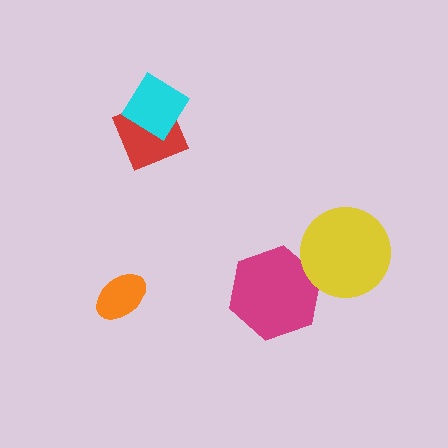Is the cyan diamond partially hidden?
No, no other shape covers it.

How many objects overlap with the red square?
1 object overlaps with the red square.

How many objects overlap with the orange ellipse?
0 objects overlap with the orange ellipse.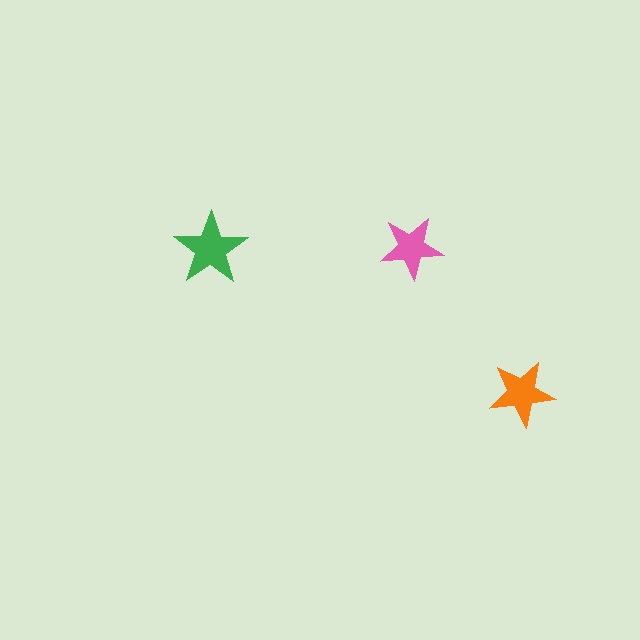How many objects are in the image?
There are 3 objects in the image.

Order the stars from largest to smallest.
the green one, the orange one, the pink one.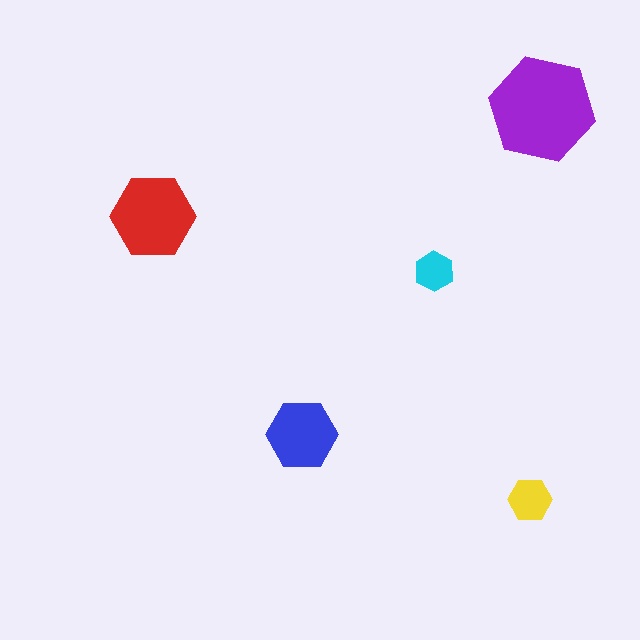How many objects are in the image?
There are 5 objects in the image.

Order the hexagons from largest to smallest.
the purple one, the red one, the blue one, the yellow one, the cyan one.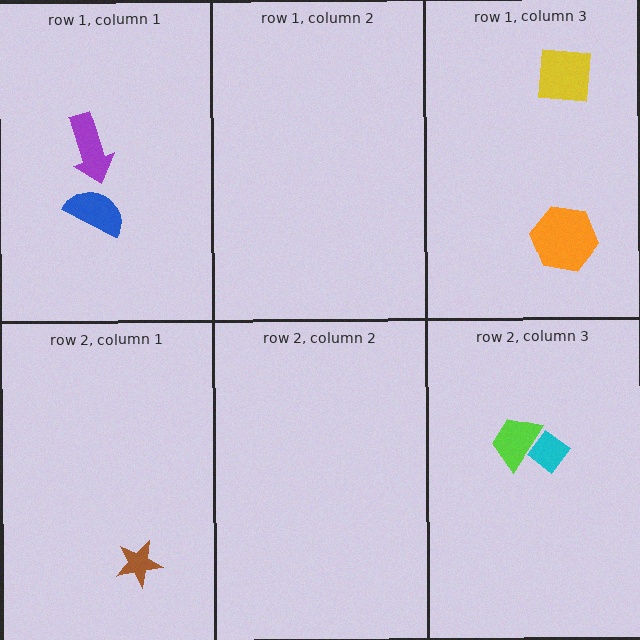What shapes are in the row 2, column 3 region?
The cyan diamond, the lime trapezoid.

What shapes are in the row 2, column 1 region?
The brown star.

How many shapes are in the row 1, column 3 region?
2.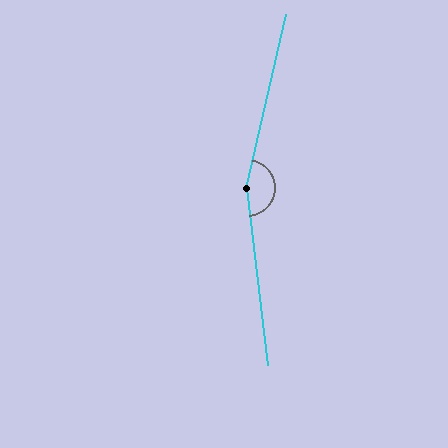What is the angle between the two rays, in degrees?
Approximately 161 degrees.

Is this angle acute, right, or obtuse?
It is obtuse.